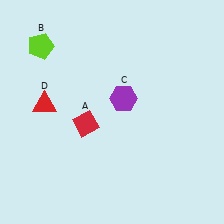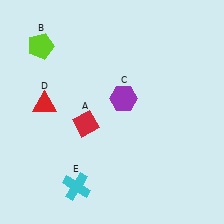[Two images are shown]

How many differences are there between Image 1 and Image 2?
There is 1 difference between the two images.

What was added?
A cyan cross (E) was added in Image 2.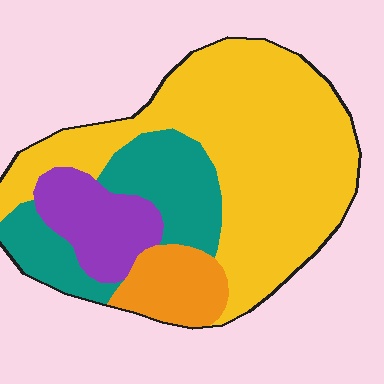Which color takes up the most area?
Yellow, at roughly 55%.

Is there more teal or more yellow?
Yellow.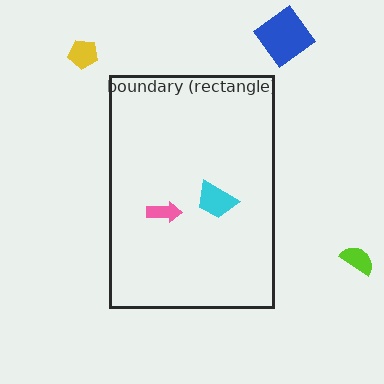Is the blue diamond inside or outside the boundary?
Outside.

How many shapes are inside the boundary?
2 inside, 3 outside.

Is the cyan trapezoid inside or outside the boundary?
Inside.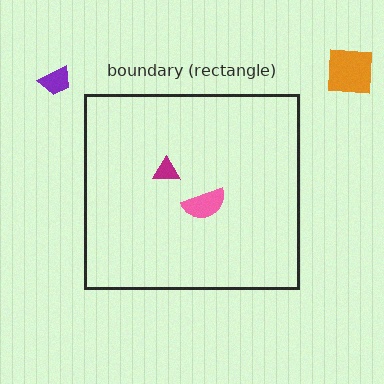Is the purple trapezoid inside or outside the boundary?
Outside.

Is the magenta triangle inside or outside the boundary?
Inside.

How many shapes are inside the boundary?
2 inside, 2 outside.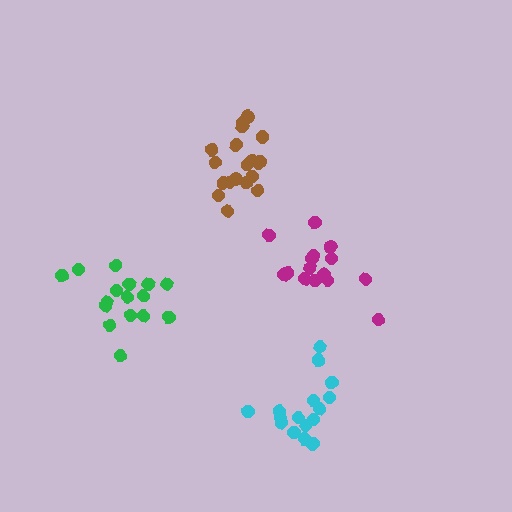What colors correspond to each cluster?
The clusters are colored: brown, magenta, cyan, green.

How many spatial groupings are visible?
There are 4 spatial groupings.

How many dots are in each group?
Group 1: 19 dots, Group 2: 16 dots, Group 3: 16 dots, Group 4: 16 dots (67 total).